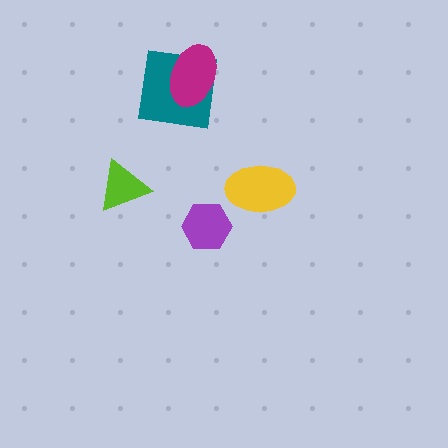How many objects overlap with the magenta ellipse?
1 object overlaps with the magenta ellipse.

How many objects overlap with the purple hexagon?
0 objects overlap with the purple hexagon.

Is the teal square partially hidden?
Yes, it is partially covered by another shape.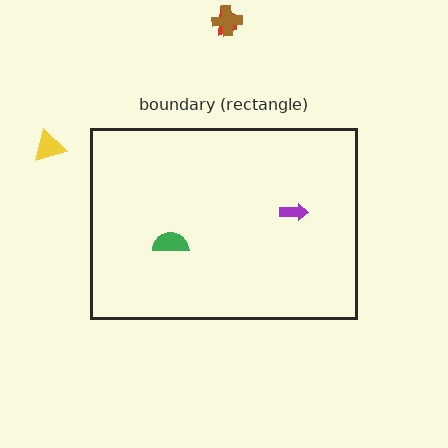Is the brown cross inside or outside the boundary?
Outside.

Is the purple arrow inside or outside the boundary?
Inside.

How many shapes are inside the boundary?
2 inside, 3 outside.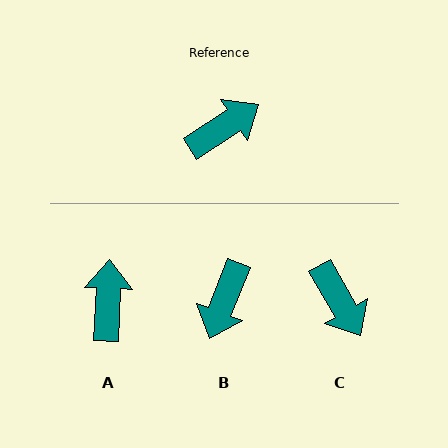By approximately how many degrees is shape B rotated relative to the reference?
Approximately 145 degrees clockwise.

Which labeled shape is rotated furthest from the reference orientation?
B, about 145 degrees away.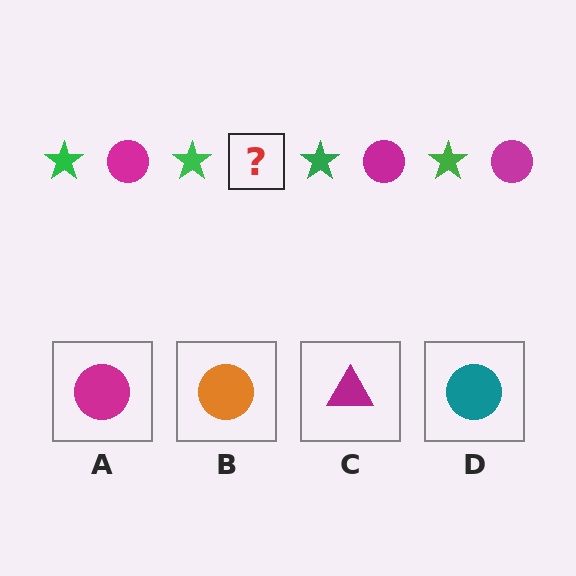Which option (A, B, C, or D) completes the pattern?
A.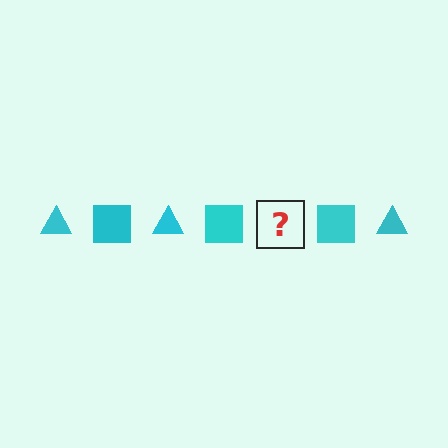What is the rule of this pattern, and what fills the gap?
The rule is that the pattern cycles through triangle, square shapes in cyan. The gap should be filled with a cyan triangle.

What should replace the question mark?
The question mark should be replaced with a cyan triangle.